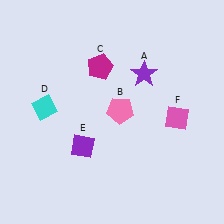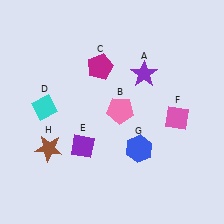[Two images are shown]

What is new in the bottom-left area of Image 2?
A brown star (H) was added in the bottom-left area of Image 2.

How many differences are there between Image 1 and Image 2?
There are 2 differences between the two images.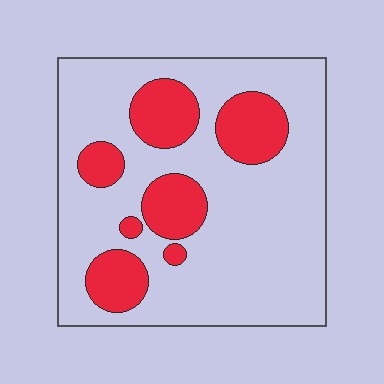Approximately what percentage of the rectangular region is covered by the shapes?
Approximately 25%.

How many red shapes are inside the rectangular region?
7.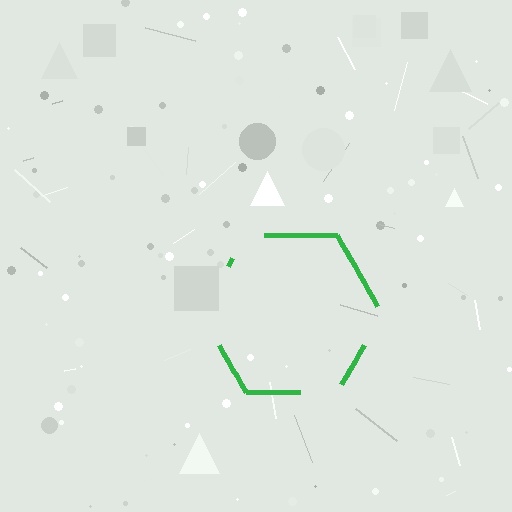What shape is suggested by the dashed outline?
The dashed outline suggests a hexagon.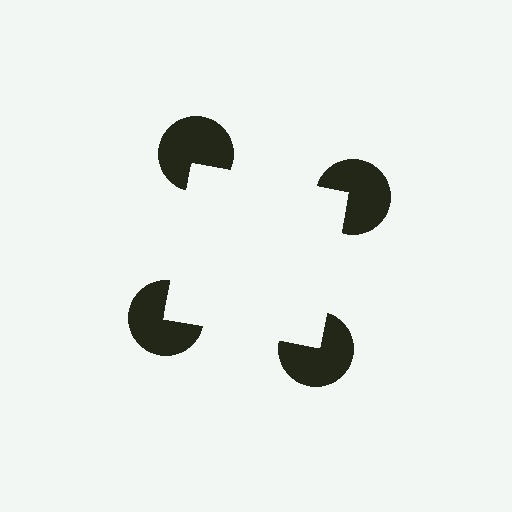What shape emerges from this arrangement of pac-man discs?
An illusory square — its edges are inferred from the aligned wedge cuts in the pac-man discs, not physically drawn.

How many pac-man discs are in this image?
There are 4 — one at each vertex of the illusory square.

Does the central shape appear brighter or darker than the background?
It typically appears slightly brighter than the background, even though no actual brightness change is drawn.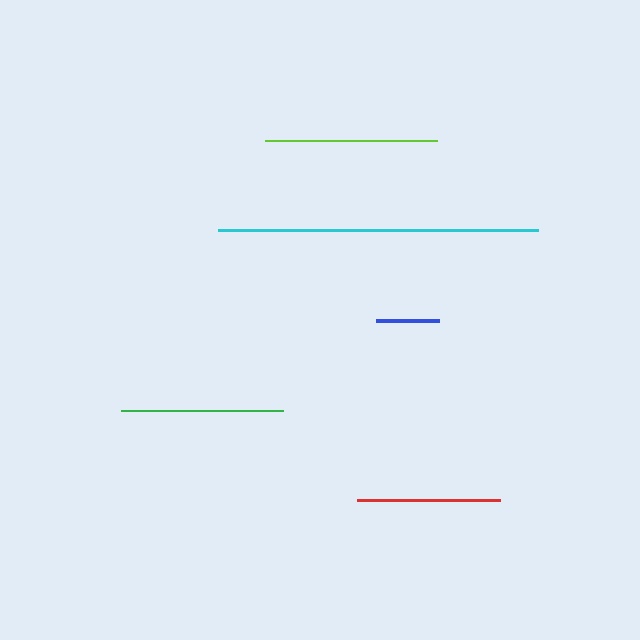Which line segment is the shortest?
The blue line is the shortest at approximately 63 pixels.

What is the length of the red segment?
The red segment is approximately 143 pixels long.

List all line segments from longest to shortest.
From longest to shortest: cyan, lime, green, red, blue.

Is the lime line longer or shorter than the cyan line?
The cyan line is longer than the lime line.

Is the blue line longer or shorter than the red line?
The red line is longer than the blue line.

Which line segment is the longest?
The cyan line is the longest at approximately 321 pixels.